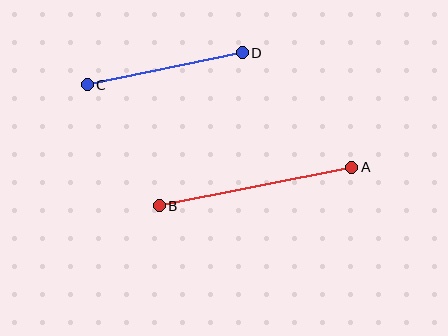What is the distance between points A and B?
The distance is approximately 196 pixels.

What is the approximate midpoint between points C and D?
The midpoint is at approximately (165, 69) pixels.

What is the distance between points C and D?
The distance is approximately 158 pixels.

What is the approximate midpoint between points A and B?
The midpoint is at approximately (255, 187) pixels.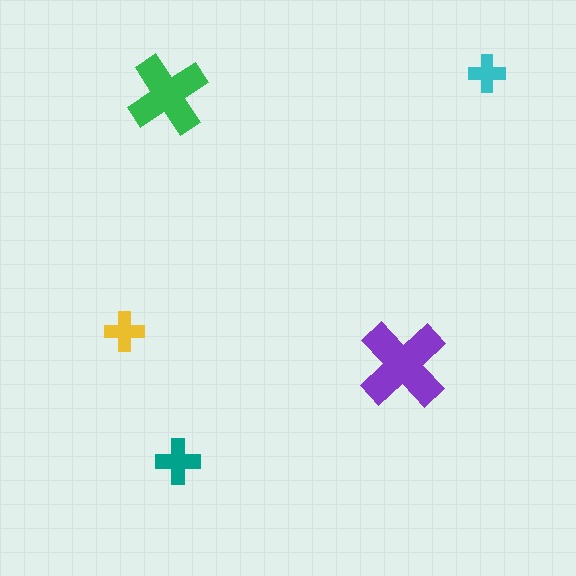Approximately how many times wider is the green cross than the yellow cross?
About 2 times wider.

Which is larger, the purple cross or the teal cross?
The purple one.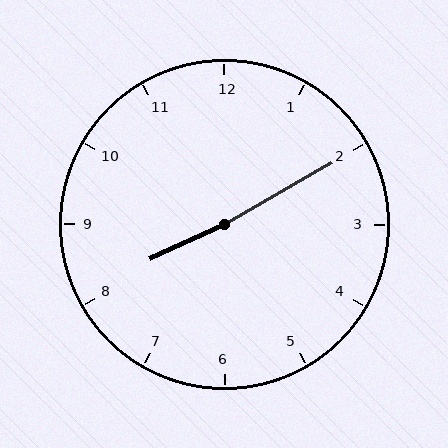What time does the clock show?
8:10.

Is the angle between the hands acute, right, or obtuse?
It is obtuse.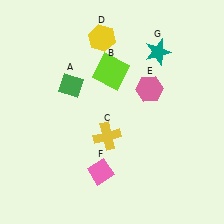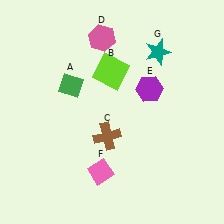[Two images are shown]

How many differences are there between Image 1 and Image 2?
There are 3 differences between the two images.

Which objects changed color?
C changed from yellow to brown. D changed from yellow to pink. E changed from pink to purple.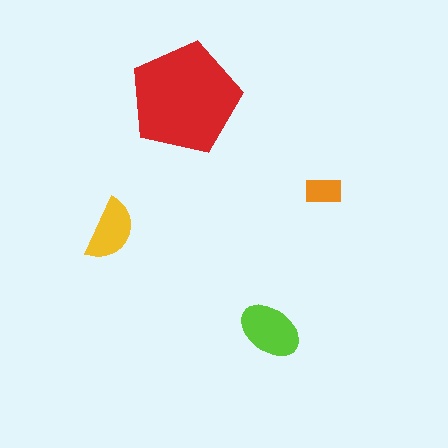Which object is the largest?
The red pentagon.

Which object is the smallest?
The orange rectangle.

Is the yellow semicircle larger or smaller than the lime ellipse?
Smaller.